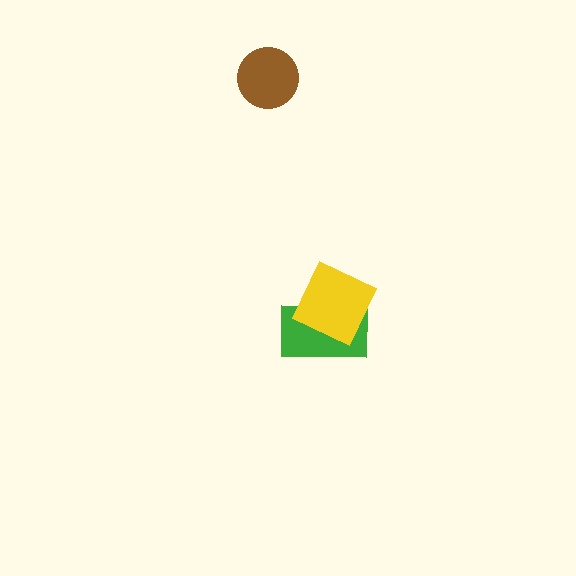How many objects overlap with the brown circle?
0 objects overlap with the brown circle.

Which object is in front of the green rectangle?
The yellow square is in front of the green rectangle.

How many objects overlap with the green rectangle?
1 object overlaps with the green rectangle.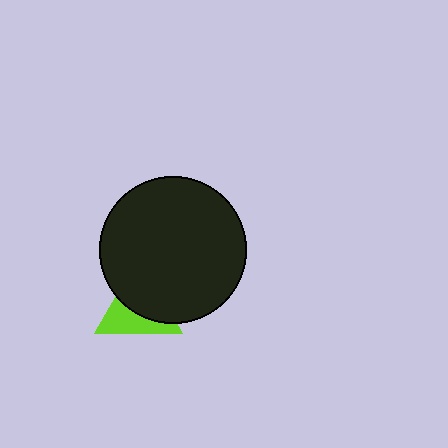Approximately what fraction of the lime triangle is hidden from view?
Roughly 56% of the lime triangle is hidden behind the black circle.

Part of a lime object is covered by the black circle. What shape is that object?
It is a triangle.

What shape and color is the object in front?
The object in front is a black circle.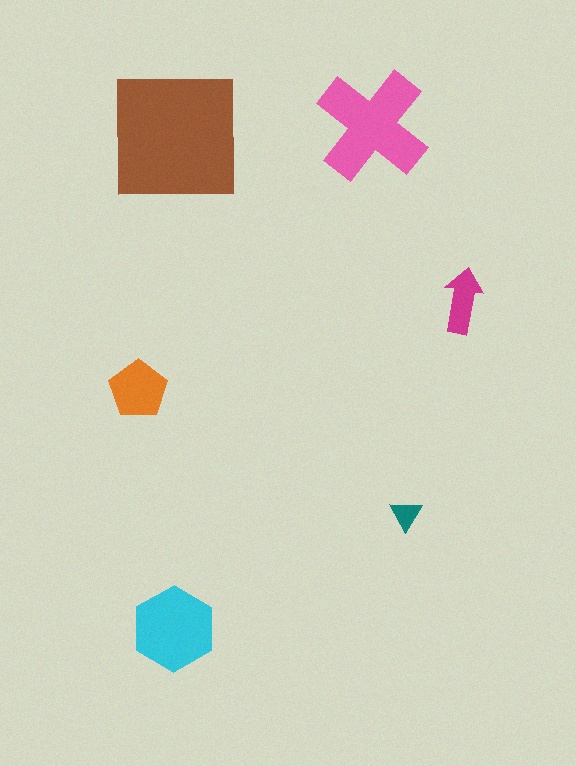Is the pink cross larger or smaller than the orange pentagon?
Larger.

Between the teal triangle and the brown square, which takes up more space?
The brown square.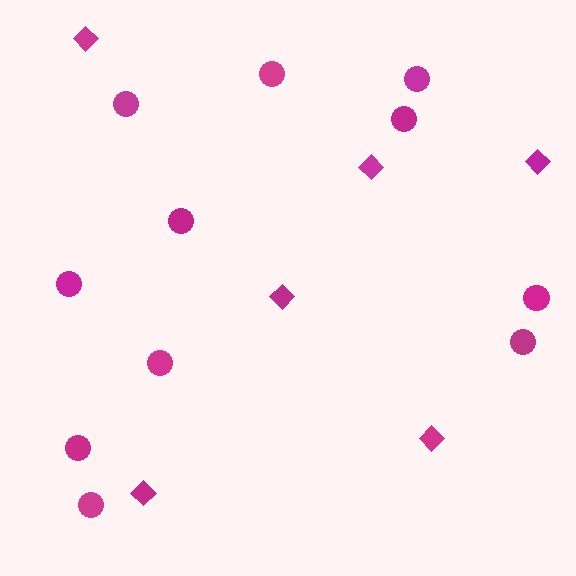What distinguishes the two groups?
There are 2 groups: one group of circles (11) and one group of diamonds (6).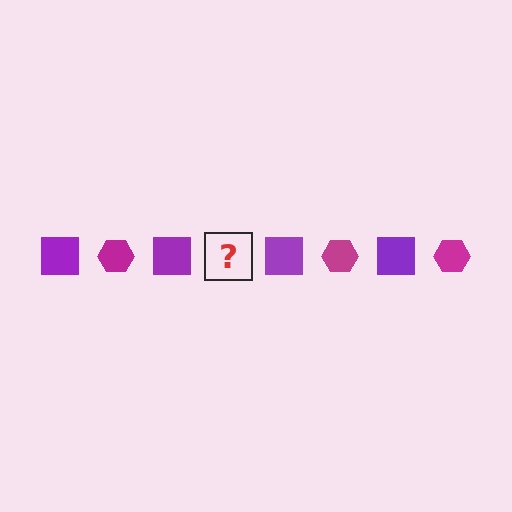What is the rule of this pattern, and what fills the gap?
The rule is that the pattern alternates between purple square and magenta hexagon. The gap should be filled with a magenta hexagon.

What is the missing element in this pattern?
The missing element is a magenta hexagon.